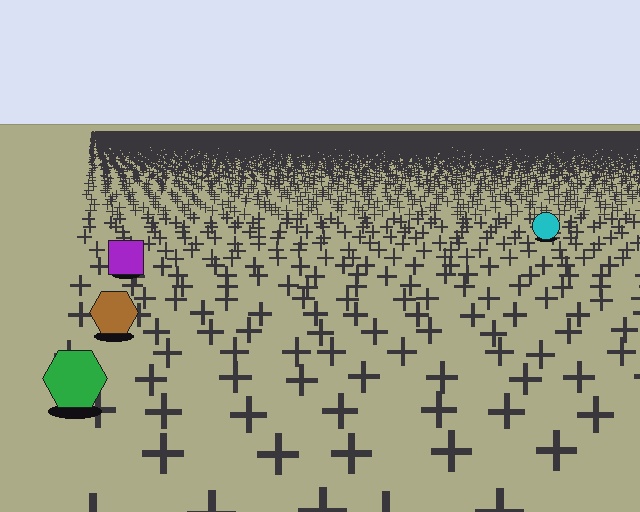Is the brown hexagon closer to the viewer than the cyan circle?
Yes. The brown hexagon is closer — you can tell from the texture gradient: the ground texture is coarser near it.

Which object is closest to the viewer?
The green hexagon is closest. The texture marks near it are larger and more spread out.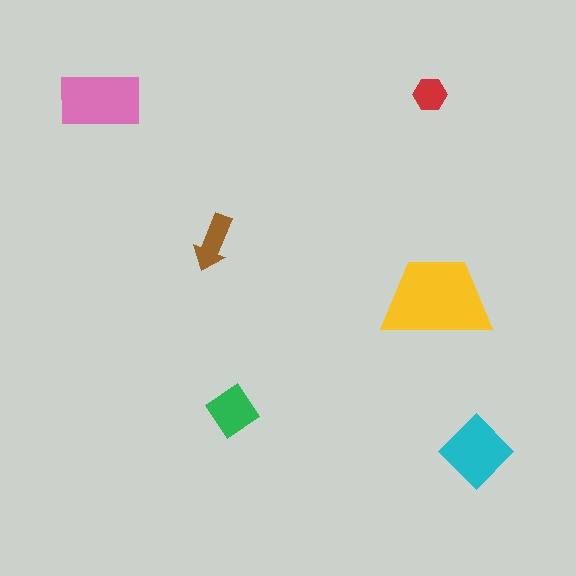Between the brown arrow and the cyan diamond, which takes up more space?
The cyan diamond.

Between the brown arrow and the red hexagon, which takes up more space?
The brown arrow.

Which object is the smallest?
The red hexagon.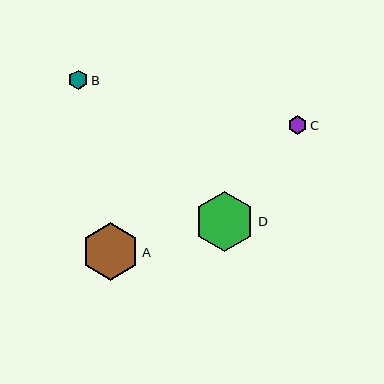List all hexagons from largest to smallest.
From largest to smallest: D, A, B, C.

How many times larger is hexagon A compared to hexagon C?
Hexagon A is approximately 3.0 times the size of hexagon C.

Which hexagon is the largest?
Hexagon D is the largest with a size of approximately 60 pixels.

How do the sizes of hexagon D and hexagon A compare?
Hexagon D and hexagon A are approximately the same size.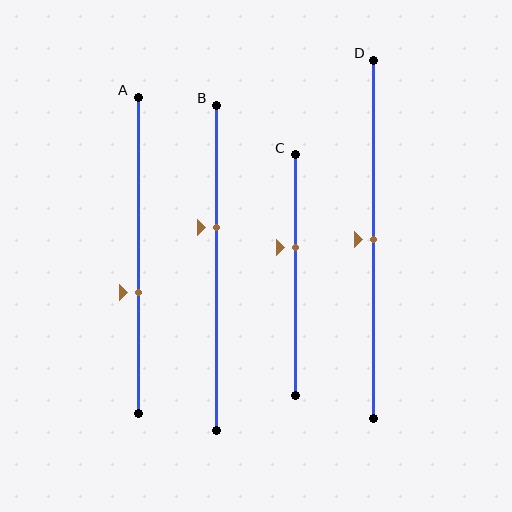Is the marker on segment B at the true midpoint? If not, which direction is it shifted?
No, the marker on segment B is shifted upward by about 12% of the segment length.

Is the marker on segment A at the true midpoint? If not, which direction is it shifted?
No, the marker on segment A is shifted downward by about 12% of the segment length.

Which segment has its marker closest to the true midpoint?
Segment D has its marker closest to the true midpoint.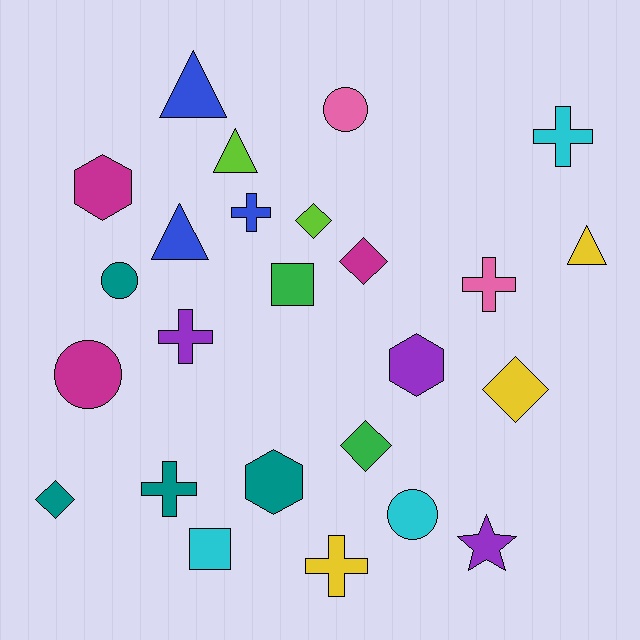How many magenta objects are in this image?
There are 3 magenta objects.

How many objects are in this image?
There are 25 objects.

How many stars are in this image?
There is 1 star.